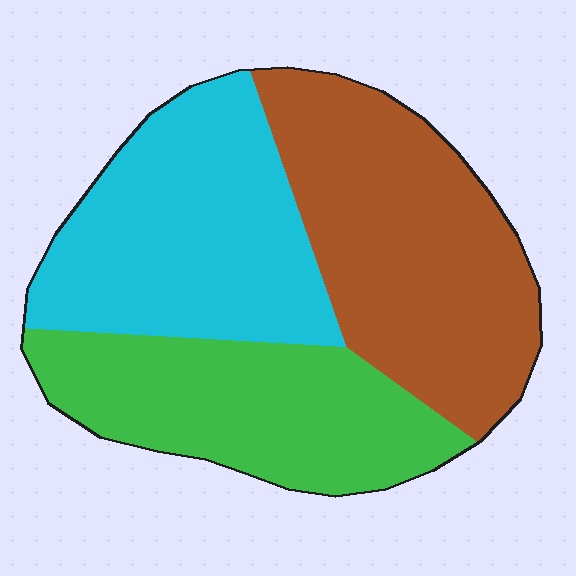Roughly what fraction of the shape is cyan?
Cyan takes up between a third and a half of the shape.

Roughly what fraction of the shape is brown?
Brown takes up about three eighths (3/8) of the shape.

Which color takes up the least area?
Green, at roughly 30%.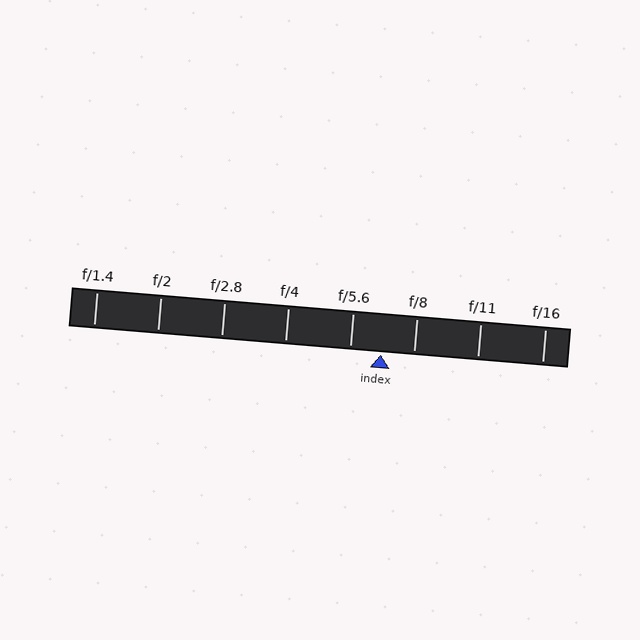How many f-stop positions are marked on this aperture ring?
There are 8 f-stop positions marked.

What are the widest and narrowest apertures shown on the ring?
The widest aperture shown is f/1.4 and the narrowest is f/16.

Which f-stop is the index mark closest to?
The index mark is closest to f/5.6.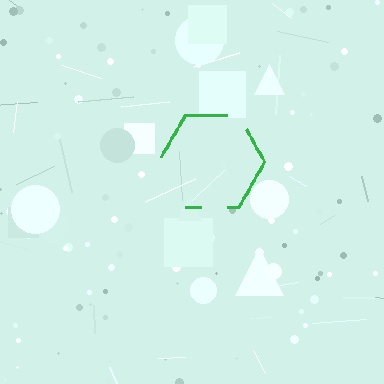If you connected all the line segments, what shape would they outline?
They would outline a hexagon.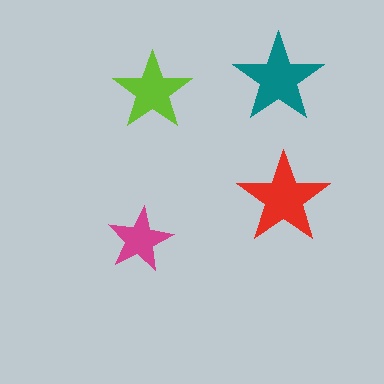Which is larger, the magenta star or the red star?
The red one.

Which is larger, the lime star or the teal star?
The teal one.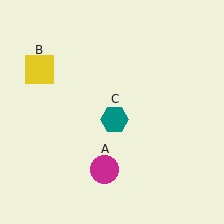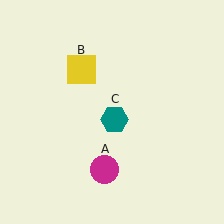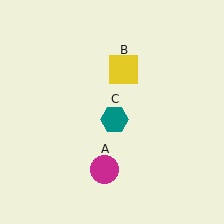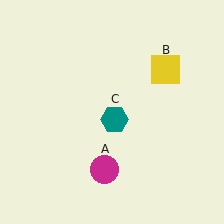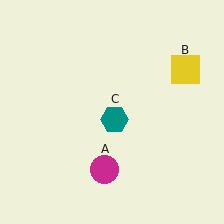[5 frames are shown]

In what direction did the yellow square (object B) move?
The yellow square (object B) moved right.